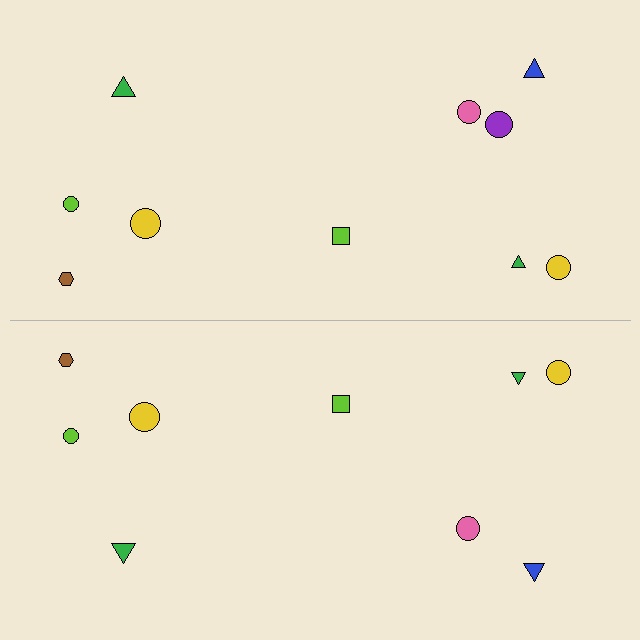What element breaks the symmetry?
A purple circle is missing from the bottom side.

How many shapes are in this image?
There are 19 shapes in this image.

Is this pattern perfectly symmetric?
No, the pattern is not perfectly symmetric. A purple circle is missing from the bottom side.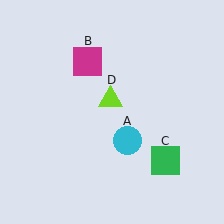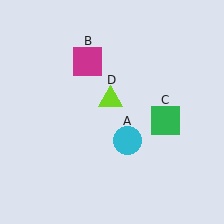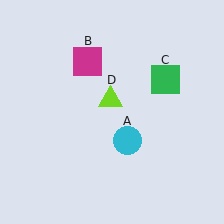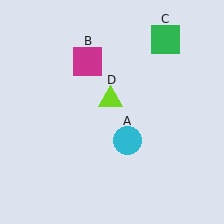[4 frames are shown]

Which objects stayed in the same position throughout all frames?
Cyan circle (object A) and magenta square (object B) and lime triangle (object D) remained stationary.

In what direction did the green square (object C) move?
The green square (object C) moved up.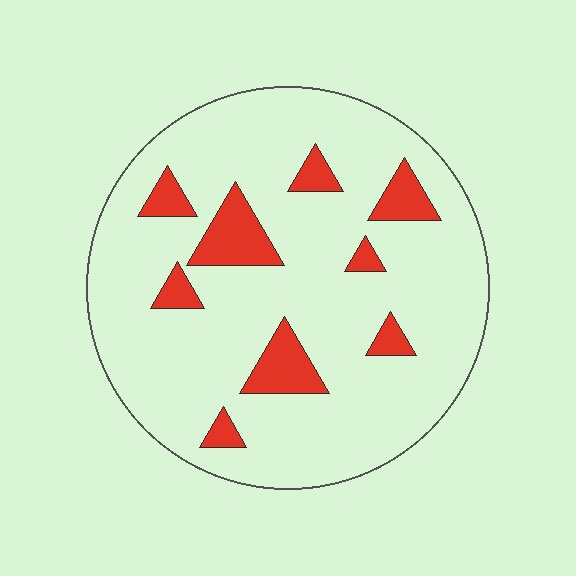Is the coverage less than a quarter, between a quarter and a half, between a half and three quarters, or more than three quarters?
Less than a quarter.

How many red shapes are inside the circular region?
9.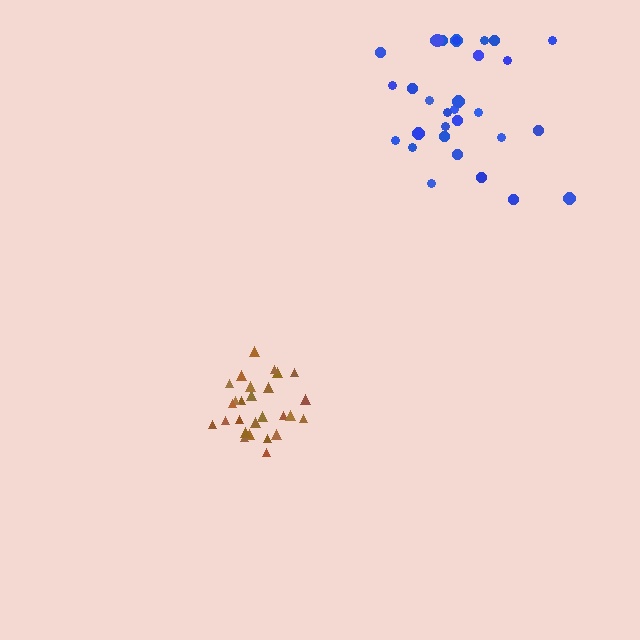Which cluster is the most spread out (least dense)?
Blue.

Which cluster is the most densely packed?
Brown.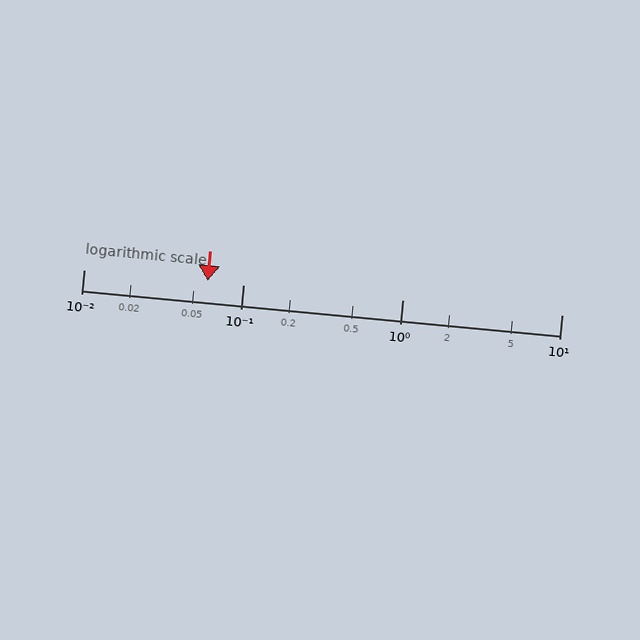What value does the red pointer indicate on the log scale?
The pointer indicates approximately 0.06.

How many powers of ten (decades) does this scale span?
The scale spans 3 decades, from 0.01 to 10.